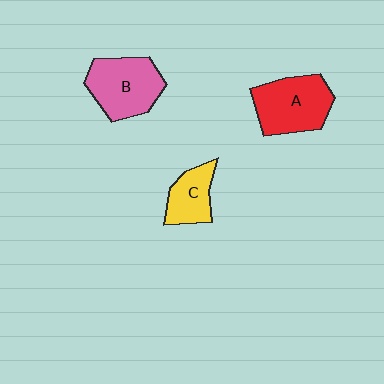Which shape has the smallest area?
Shape C (yellow).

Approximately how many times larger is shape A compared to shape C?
Approximately 1.7 times.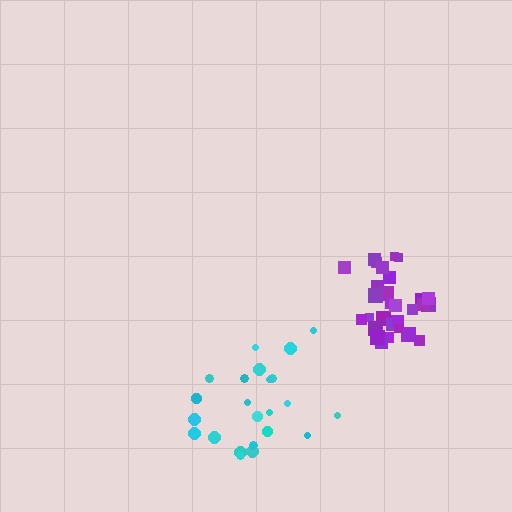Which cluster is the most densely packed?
Purple.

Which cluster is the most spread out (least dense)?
Cyan.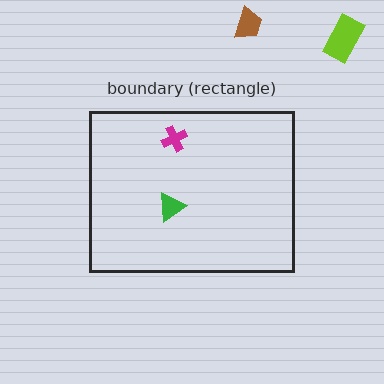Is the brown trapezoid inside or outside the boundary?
Outside.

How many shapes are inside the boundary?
2 inside, 2 outside.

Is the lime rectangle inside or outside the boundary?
Outside.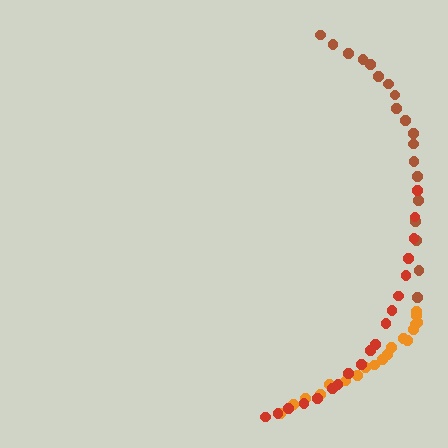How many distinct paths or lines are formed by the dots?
There are 3 distinct paths.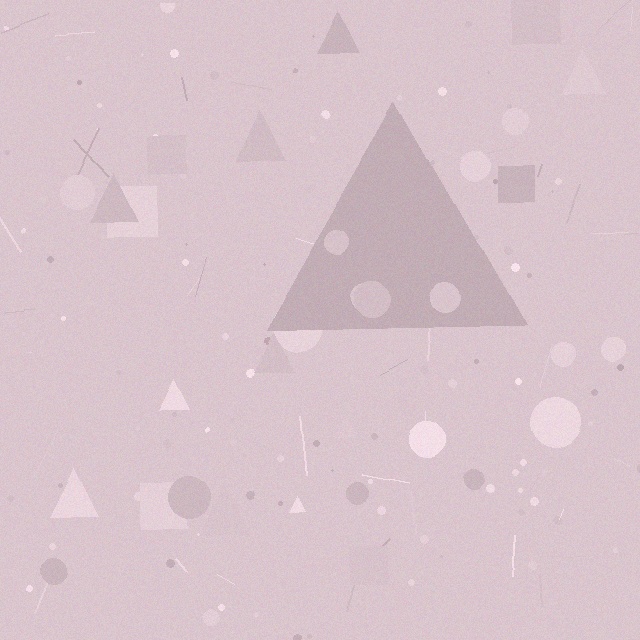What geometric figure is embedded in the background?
A triangle is embedded in the background.